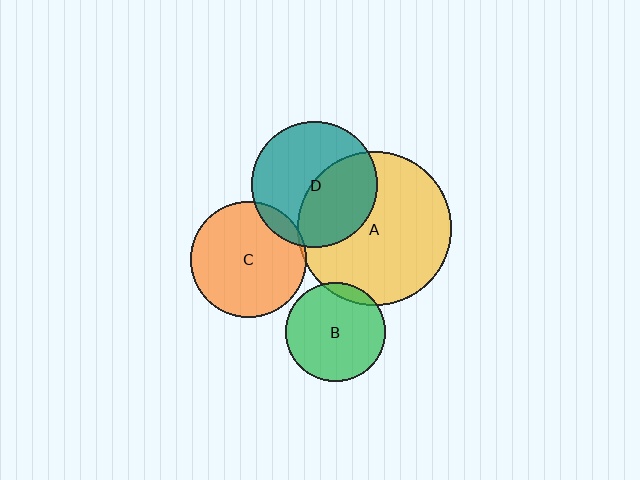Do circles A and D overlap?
Yes.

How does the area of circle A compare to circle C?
Approximately 1.8 times.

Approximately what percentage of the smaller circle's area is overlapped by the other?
Approximately 45%.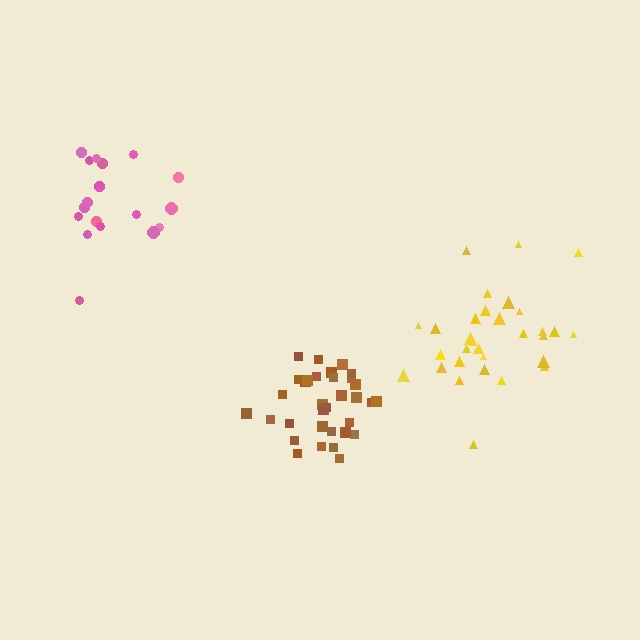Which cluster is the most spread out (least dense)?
Yellow.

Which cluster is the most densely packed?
Brown.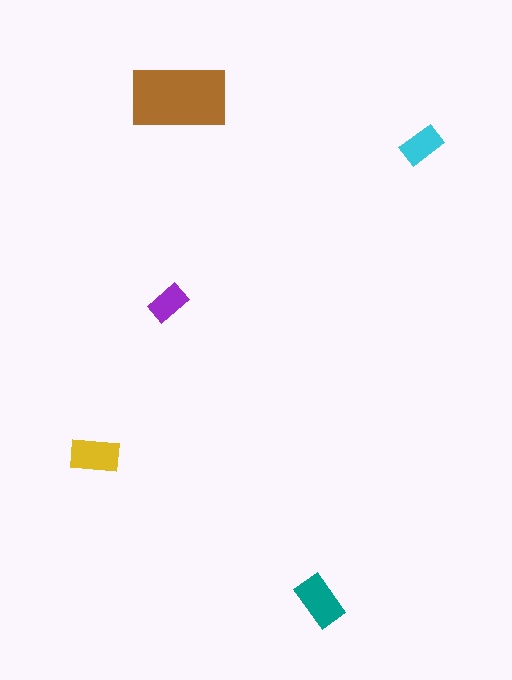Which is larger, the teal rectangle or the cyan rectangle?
The teal one.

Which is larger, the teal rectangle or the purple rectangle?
The teal one.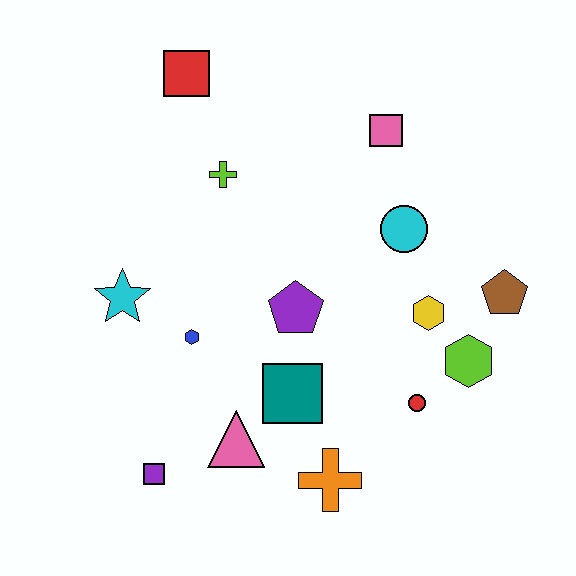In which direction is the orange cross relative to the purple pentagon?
The orange cross is below the purple pentagon.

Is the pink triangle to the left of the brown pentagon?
Yes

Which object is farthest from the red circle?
The red square is farthest from the red circle.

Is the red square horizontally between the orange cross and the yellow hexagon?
No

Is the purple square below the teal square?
Yes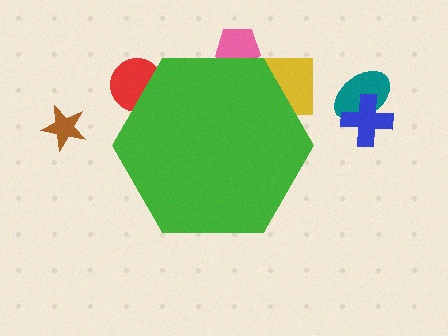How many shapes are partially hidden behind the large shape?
3 shapes are partially hidden.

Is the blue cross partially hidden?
No, the blue cross is fully visible.